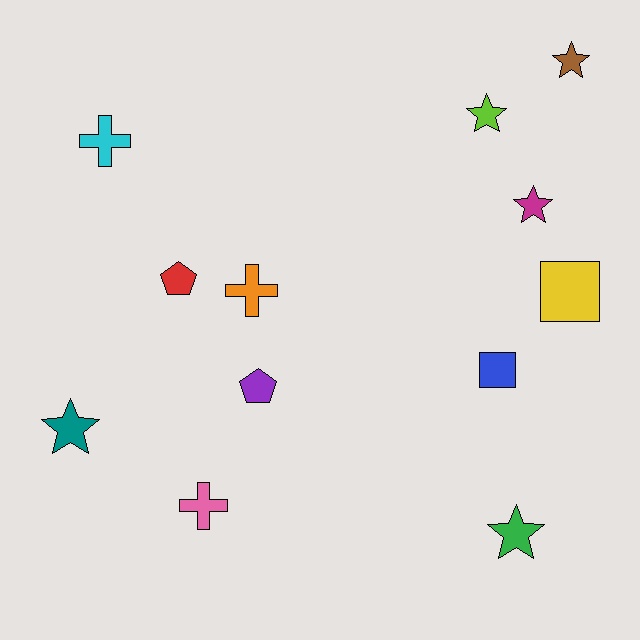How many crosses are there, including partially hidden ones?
There are 3 crosses.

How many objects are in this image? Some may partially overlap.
There are 12 objects.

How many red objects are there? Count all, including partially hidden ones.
There is 1 red object.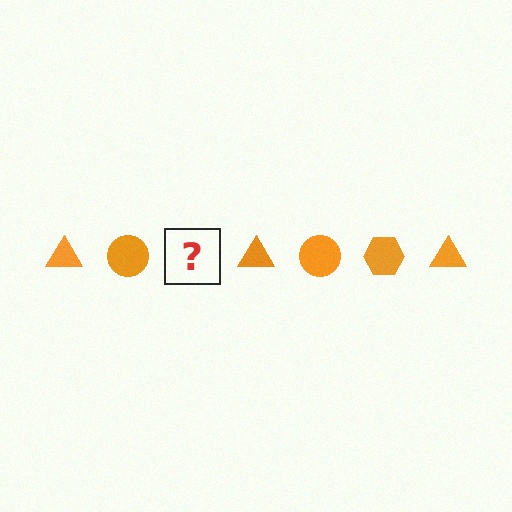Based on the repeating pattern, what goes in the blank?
The blank should be an orange hexagon.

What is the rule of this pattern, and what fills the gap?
The rule is that the pattern cycles through triangle, circle, hexagon shapes in orange. The gap should be filled with an orange hexagon.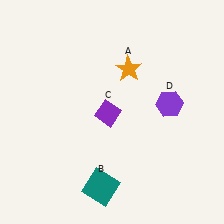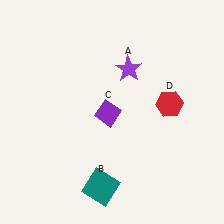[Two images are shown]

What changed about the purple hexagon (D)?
In Image 1, D is purple. In Image 2, it changed to red.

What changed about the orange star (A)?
In Image 1, A is orange. In Image 2, it changed to purple.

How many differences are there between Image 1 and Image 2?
There are 2 differences between the two images.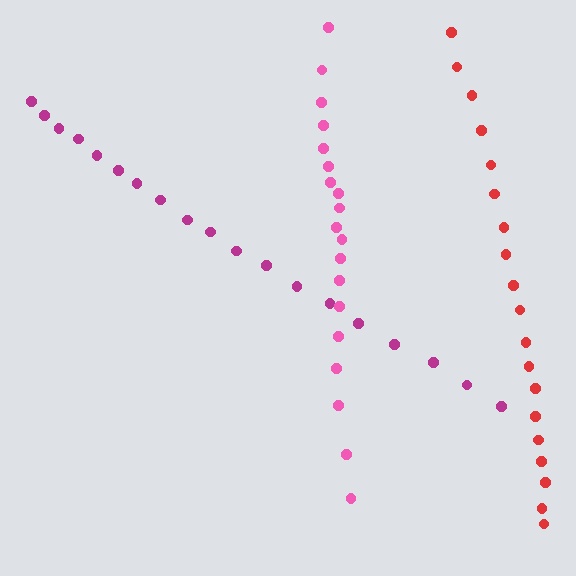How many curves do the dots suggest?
There are 3 distinct paths.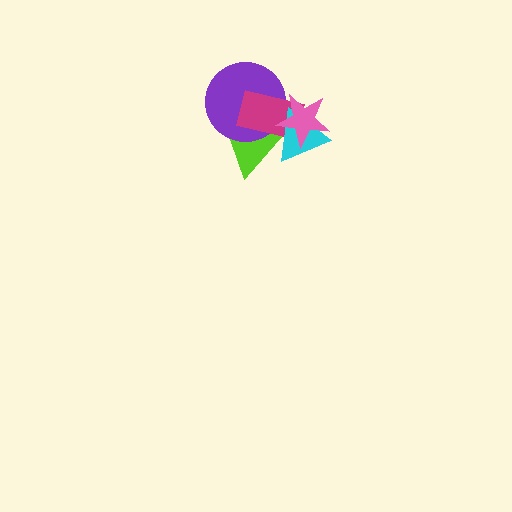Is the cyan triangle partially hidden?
Yes, it is partially covered by another shape.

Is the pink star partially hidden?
No, no other shape covers it.